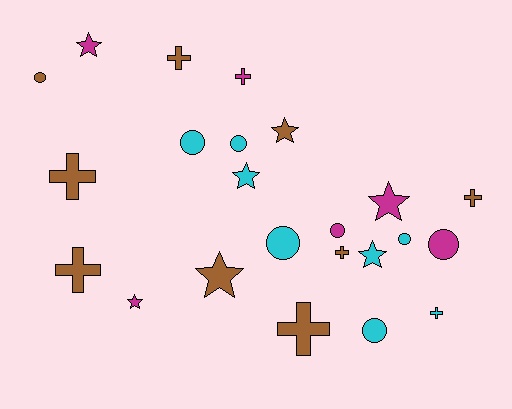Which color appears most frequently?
Brown, with 9 objects.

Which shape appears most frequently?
Cross, with 8 objects.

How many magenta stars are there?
There are 3 magenta stars.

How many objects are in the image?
There are 23 objects.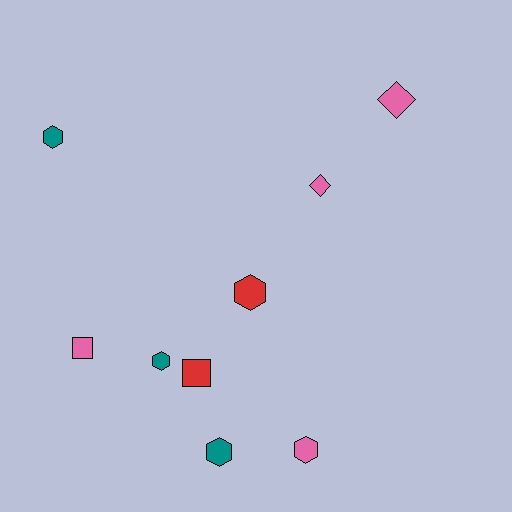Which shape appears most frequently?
Hexagon, with 5 objects.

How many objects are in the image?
There are 9 objects.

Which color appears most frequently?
Pink, with 4 objects.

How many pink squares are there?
There is 1 pink square.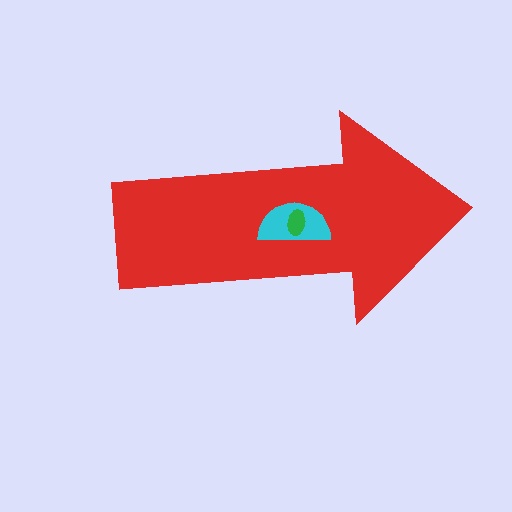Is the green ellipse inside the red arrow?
Yes.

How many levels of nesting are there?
3.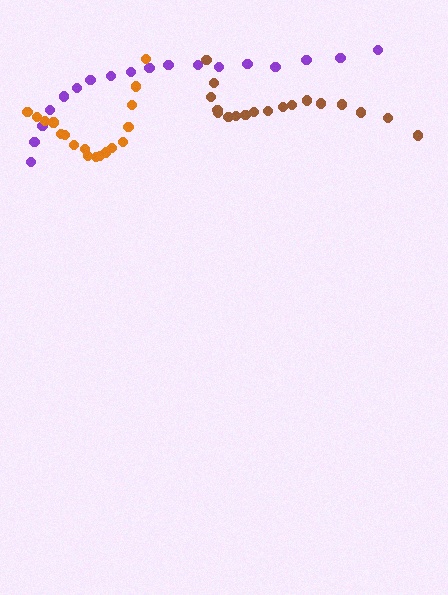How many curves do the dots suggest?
There are 3 distinct paths.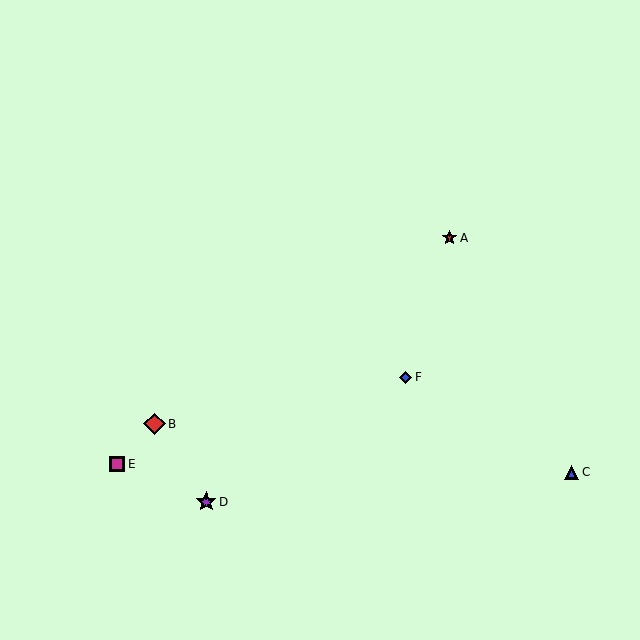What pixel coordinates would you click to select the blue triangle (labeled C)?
Click at (571, 472) to select the blue triangle C.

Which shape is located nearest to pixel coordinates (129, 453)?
The magenta square (labeled E) at (117, 464) is nearest to that location.